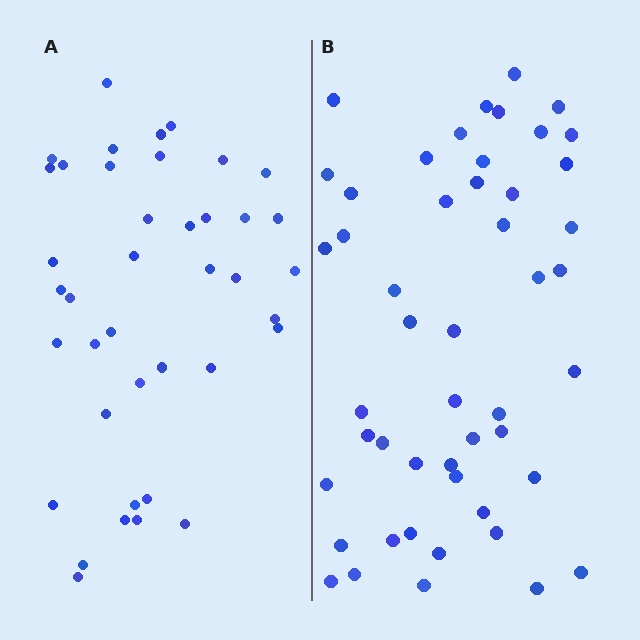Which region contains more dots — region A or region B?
Region B (the right region) has more dots.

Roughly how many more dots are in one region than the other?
Region B has roughly 8 or so more dots than region A.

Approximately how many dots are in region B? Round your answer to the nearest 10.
About 50 dots. (The exact count is 49, which rounds to 50.)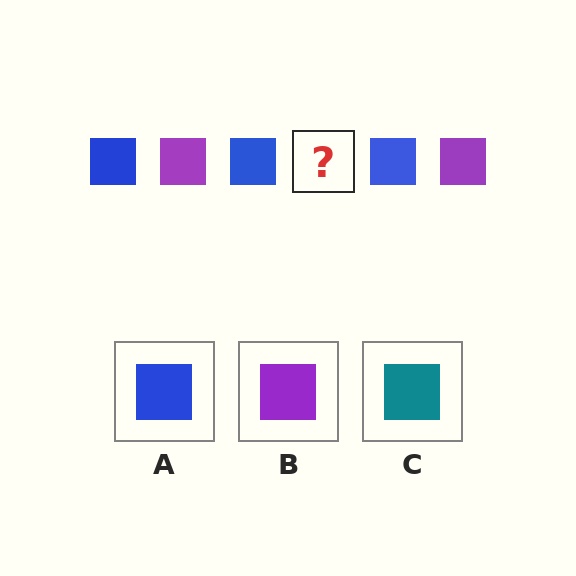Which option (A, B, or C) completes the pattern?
B.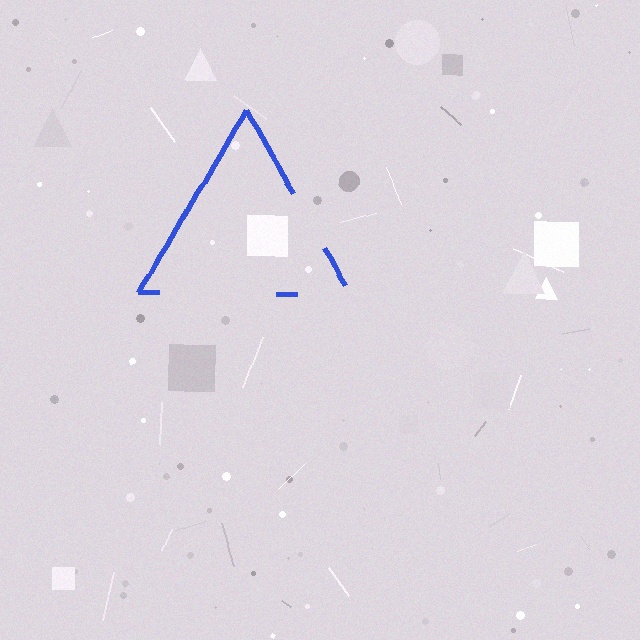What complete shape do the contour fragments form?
The contour fragments form a triangle.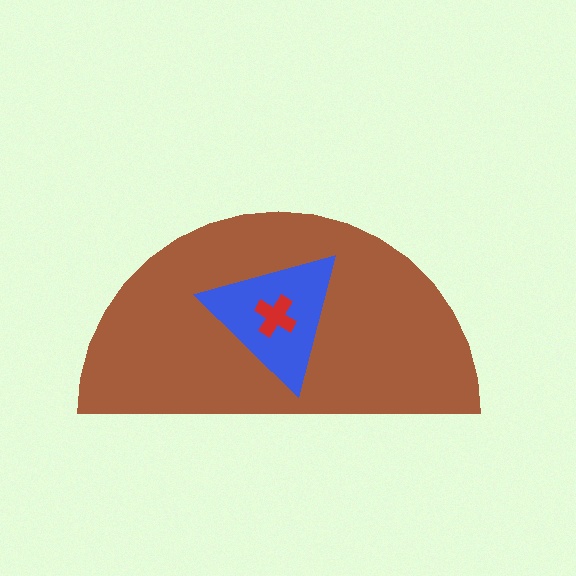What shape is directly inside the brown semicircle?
The blue triangle.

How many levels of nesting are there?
3.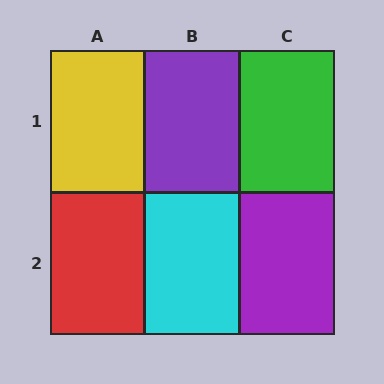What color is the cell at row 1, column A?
Yellow.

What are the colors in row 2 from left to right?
Red, cyan, purple.